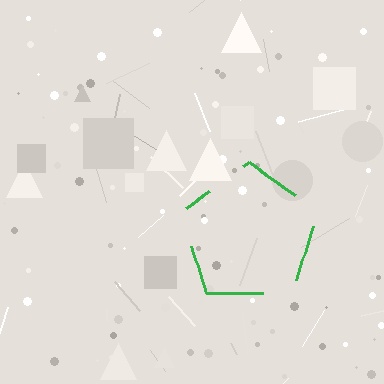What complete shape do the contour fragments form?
The contour fragments form a pentagon.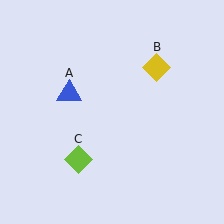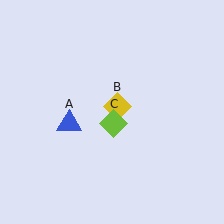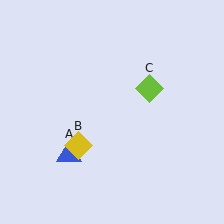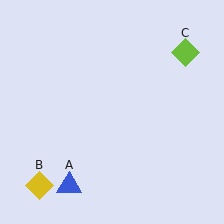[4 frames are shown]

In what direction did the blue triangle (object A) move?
The blue triangle (object A) moved down.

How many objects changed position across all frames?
3 objects changed position: blue triangle (object A), yellow diamond (object B), lime diamond (object C).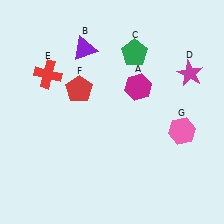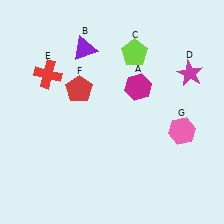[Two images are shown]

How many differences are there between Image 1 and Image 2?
There is 1 difference between the two images.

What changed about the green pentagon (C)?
In Image 1, C is green. In Image 2, it changed to lime.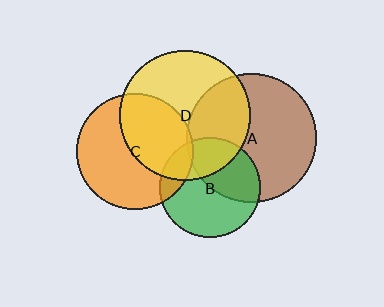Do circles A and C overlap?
Yes.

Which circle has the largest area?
Circle D (yellow).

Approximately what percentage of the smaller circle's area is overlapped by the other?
Approximately 5%.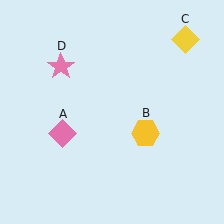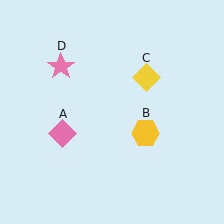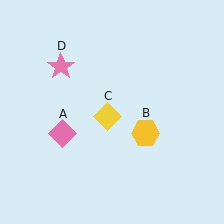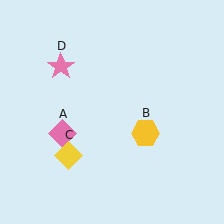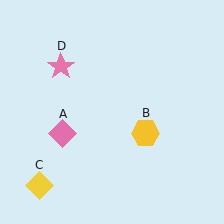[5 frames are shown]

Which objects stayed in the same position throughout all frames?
Pink diamond (object A) and yellow hexagon (object B) and pink star (object D) remained stationary.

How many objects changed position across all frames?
1 object changed position: yellow diamond (object C).